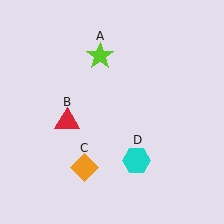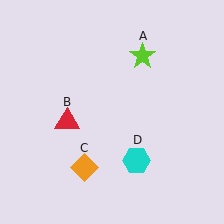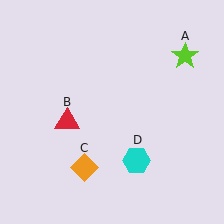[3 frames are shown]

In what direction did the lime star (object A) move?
The lime star (object A) moved right.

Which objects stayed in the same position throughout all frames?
Red triangle (object B) and orange diamond (object C) and cyan hexagon (object D) remained stationary.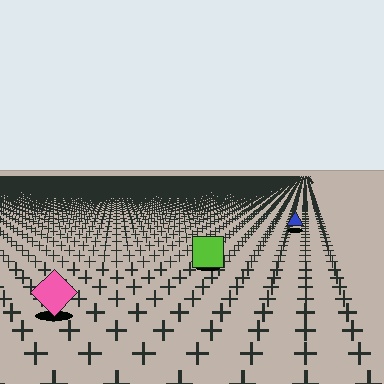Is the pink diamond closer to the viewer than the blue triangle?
Yes. The pink diamond is closer — you can tell from the texture gradient: the ground texture is coarser near it.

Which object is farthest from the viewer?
The blue triangle is farthest from the viewer. It appears smaller and the ground texture around it is denser.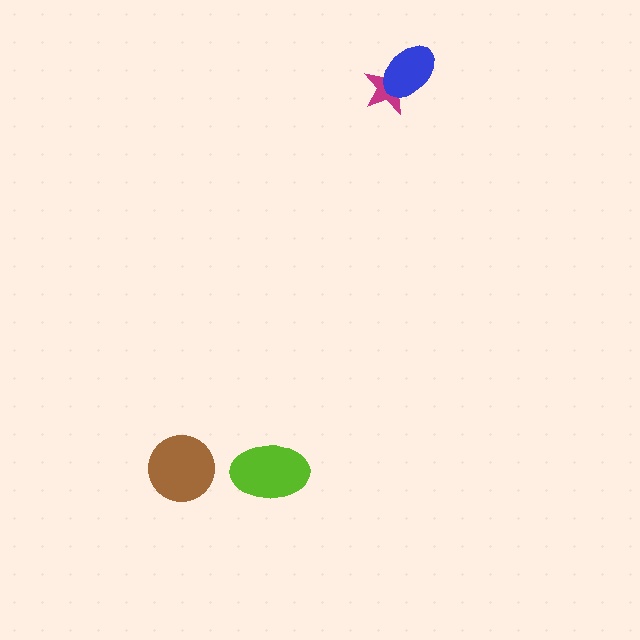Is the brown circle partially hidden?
No, no other shape covers it.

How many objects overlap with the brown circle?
0 objects overlap with the brown circle.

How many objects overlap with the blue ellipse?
1 object overlaps with the blue ellipse.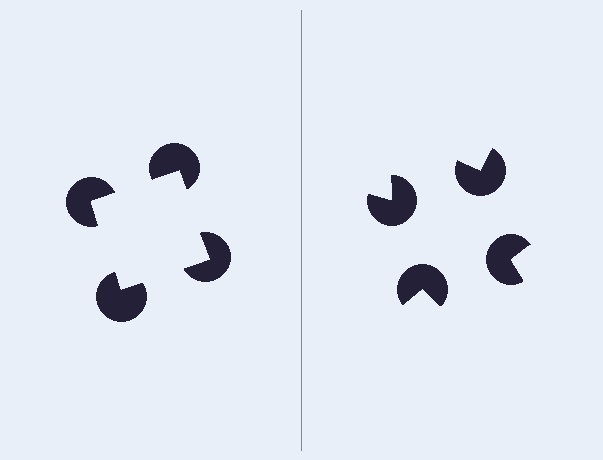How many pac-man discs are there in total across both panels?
8 — 4 on each side.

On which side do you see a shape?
An illusory square appears on the left side. On the right side the wedge cuts are rotated, so no coherent shape forms.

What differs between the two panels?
The pac-man discs are positioned identically on both sides; only the wedge orientations differ. On the left they align to a square; on the right they are misaligned.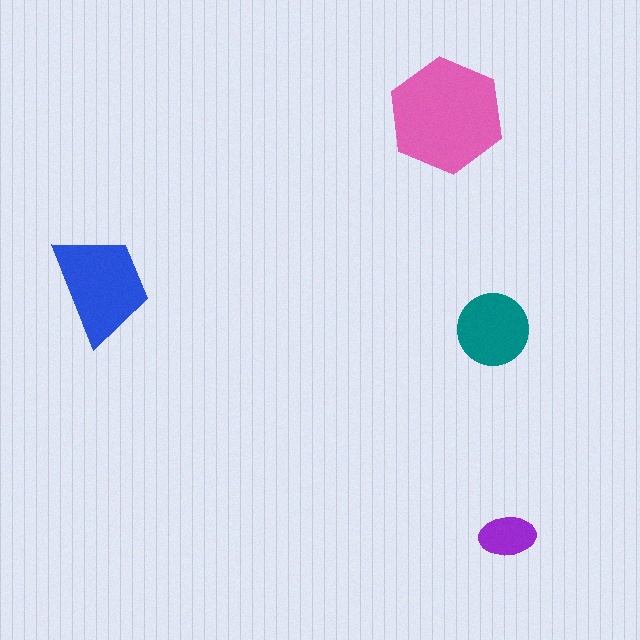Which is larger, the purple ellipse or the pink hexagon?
The pink hexagon.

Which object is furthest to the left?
The blue trapezoid is leftmost.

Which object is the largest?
The pink hexagon.